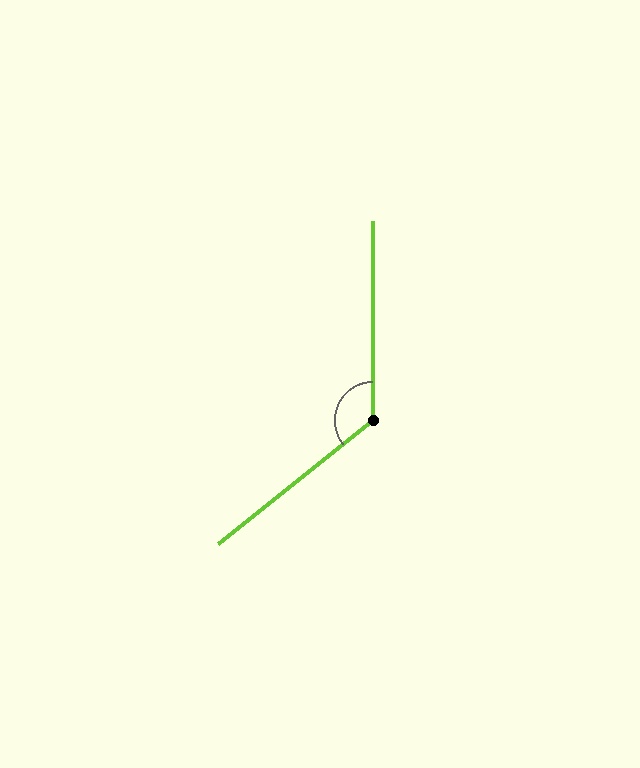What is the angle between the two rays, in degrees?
Approximately 129 degrees.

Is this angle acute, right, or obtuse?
It is obtuse.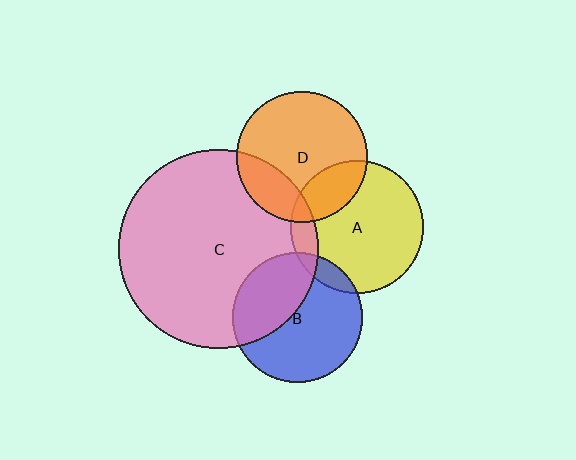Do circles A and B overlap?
Yes.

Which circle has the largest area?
Circle C (pink).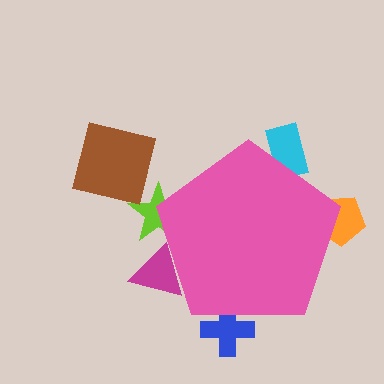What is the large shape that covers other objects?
A pink pentagon.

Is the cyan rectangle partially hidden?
Yes, the cyan rectangle is partially hidden behind the pink pentagon.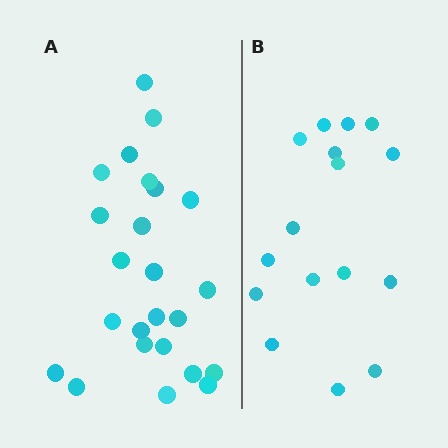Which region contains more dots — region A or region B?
Region A (the left region) has more dots.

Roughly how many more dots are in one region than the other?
Region A has roughly 8 or so more dots than region B.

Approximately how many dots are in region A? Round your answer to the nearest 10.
About 20 dots. (The exact count is 24, which rounds to 20.)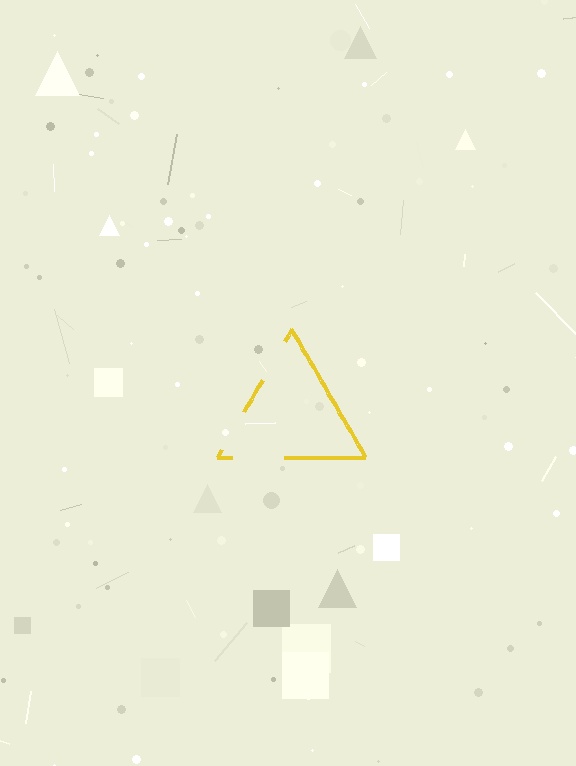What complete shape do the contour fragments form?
The contour fragments form a triangle.